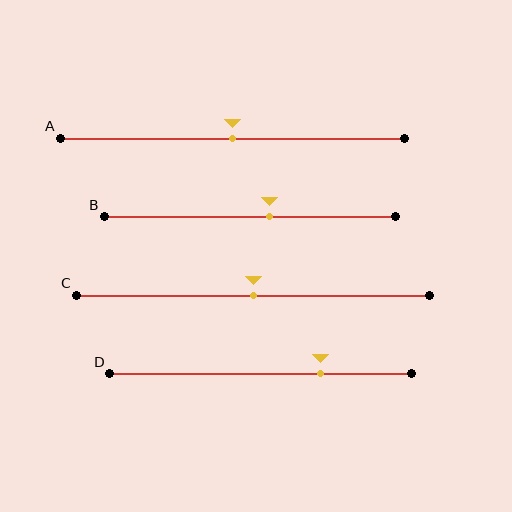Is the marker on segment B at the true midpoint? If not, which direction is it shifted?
No, the marker on segment B is shifted to the right by about 7% of the segment length.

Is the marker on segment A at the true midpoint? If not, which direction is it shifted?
Yes, the marker on segment A is at the true midpoint.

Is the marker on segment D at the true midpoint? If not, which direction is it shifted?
No, the marker on segment D is shifted to the right by about 20% of the segment length.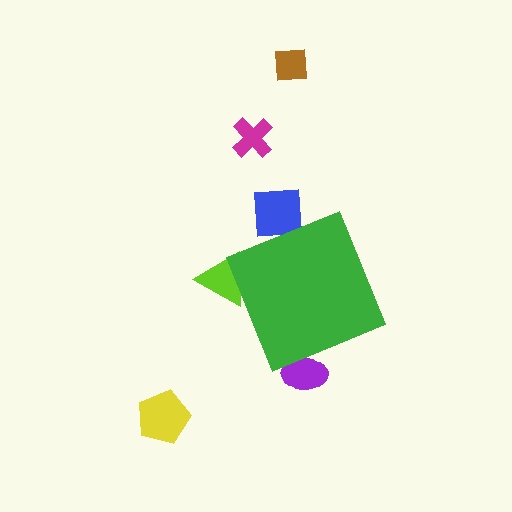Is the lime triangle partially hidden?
Yes, the lime triangle is partially hidden behind the green diamond.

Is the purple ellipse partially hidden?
Yes, the purple ellipse is partially hidden behind the green diamond.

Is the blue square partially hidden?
Yes, the blue square is partially hidden behind the green diamond.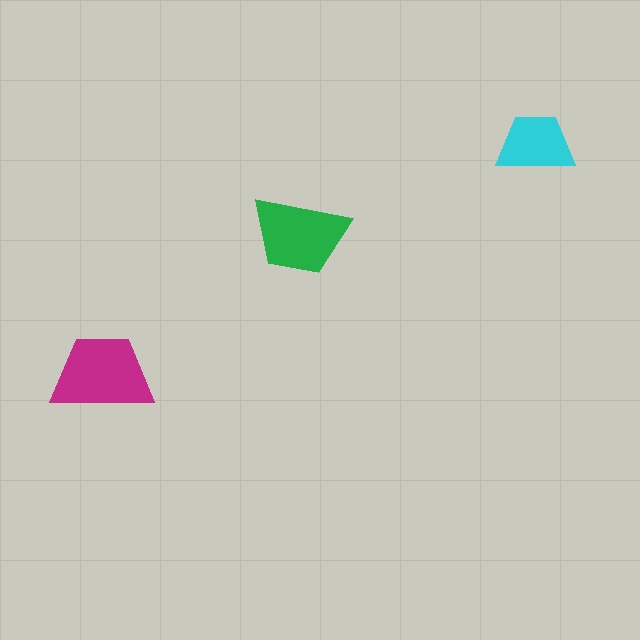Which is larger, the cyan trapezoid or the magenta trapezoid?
The magenta one.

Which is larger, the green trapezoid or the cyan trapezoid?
The green one.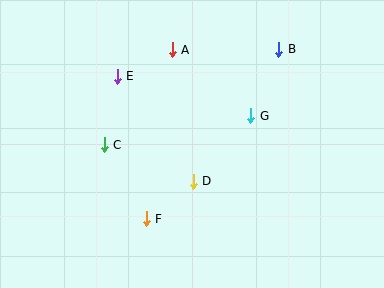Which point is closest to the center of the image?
Point D at (193, 181) is closest to the center.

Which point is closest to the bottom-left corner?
Point F is closest to the bottom-left corner.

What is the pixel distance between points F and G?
The distance between F and G is 147 pixels.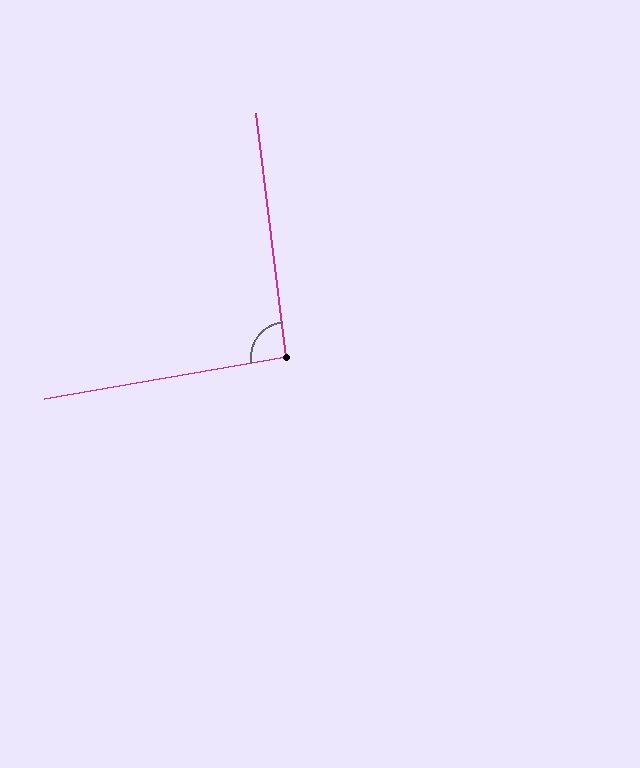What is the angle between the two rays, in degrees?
Approximately 93 degrees.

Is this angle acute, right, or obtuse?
It is approximately a right angle.